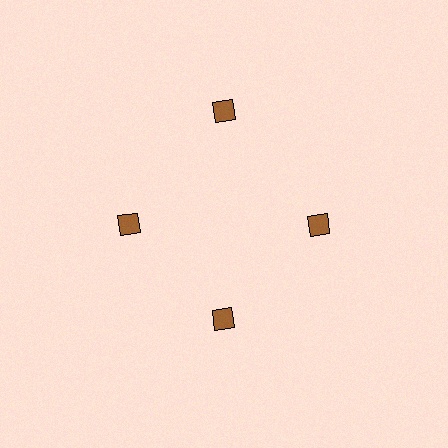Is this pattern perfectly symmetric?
No. The 4 brown squares are arranged in a ring, but one element near the 12 o'clock position is pushed outward from the center, breaking the 4-fold rotational symmetry.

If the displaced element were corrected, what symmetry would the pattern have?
It would have 4-fold rotational symmetry — the pattern would map onto itself every 90 degrees.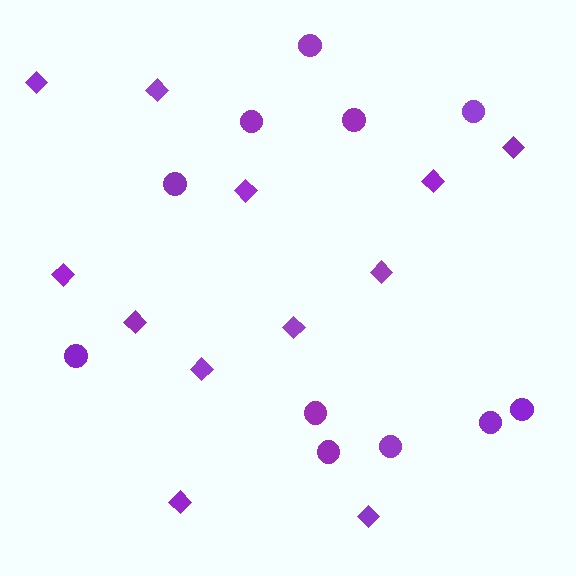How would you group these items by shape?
There are 2 groups: one group of circles (11) and one group of diamonds (12).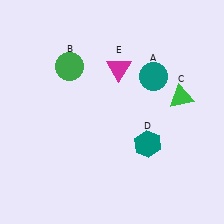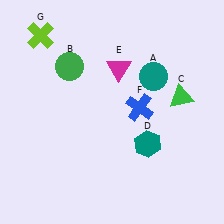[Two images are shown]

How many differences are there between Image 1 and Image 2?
There are 2 differences between the two images.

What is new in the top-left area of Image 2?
A lime cross (G) was added in the top-left area of Image 2.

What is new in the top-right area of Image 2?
A blue cross (F) was added in the top-right area of Image 2.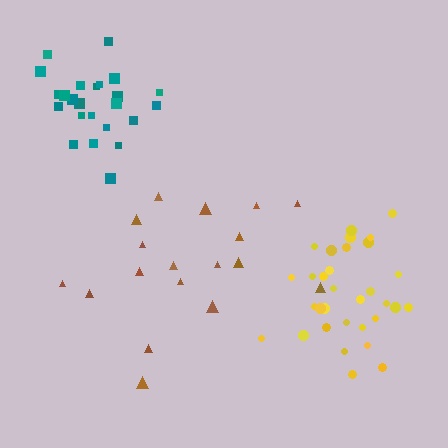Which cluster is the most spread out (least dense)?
Brown.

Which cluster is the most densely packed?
Teal.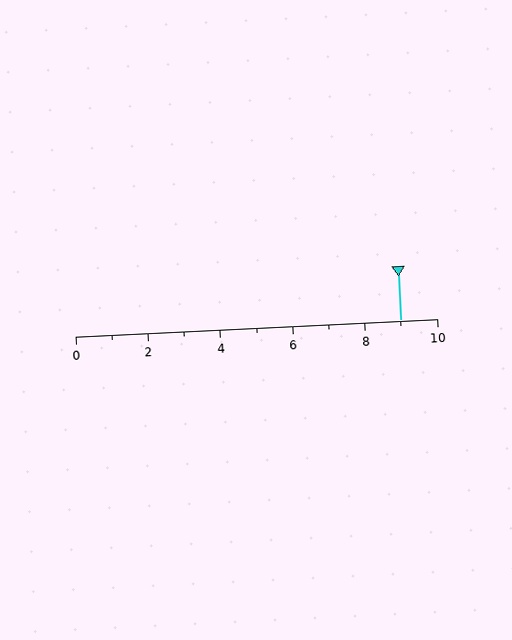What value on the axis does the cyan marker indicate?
The marker indicates approximately 9.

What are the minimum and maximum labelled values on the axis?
The axis runs from 0 to 10.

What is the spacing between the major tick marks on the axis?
The major ticks are spaced 2 apart.